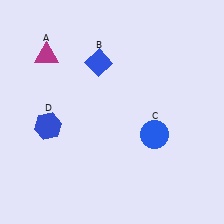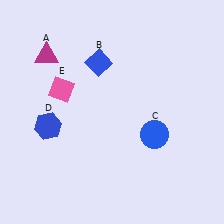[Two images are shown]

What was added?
A pink diamond (E) was added in Image 2.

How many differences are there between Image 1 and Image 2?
There is 1 difference between the two images.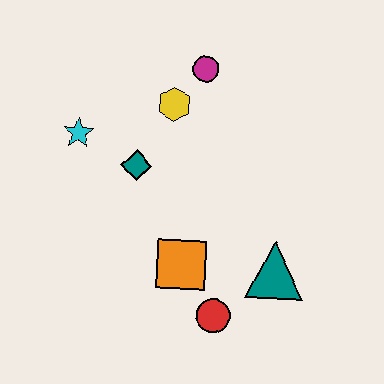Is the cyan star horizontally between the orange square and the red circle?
No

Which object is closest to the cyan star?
The teal diamond is closest to the cyan star.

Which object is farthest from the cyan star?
The teal triangle is farthest from the cyan star.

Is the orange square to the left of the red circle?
Yes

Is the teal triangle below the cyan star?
Yes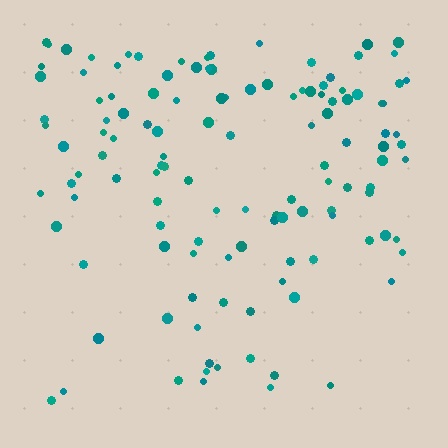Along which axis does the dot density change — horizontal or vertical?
Vertical.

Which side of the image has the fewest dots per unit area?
The bottom.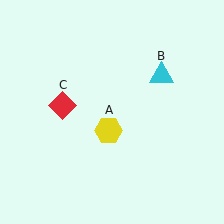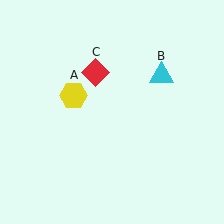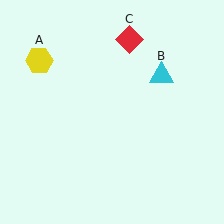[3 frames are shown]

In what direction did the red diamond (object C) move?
The red diamond (object C) moved up and to the right.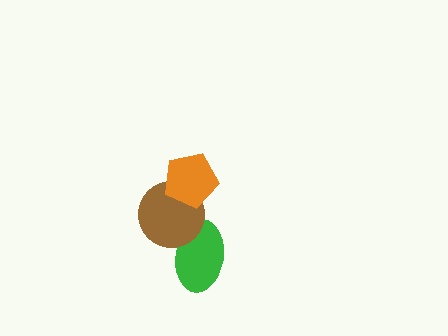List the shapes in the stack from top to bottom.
From top to bottom: the orange pentagon, the brown circle, the green ellipse.